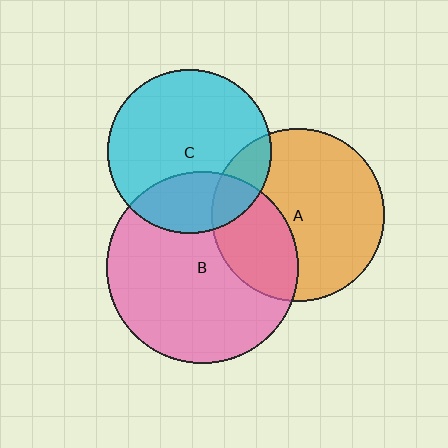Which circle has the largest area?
Circle B (pink).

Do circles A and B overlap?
Yes.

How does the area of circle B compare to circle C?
Approximately 1.4 times.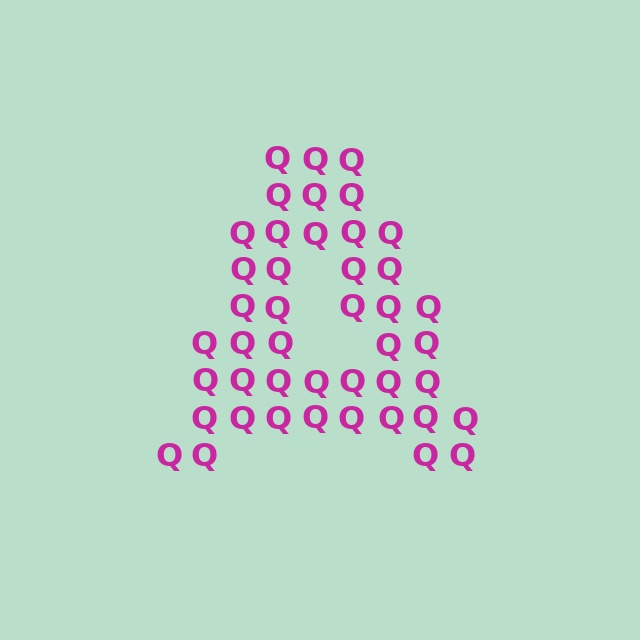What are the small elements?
The small elements are letter Q's.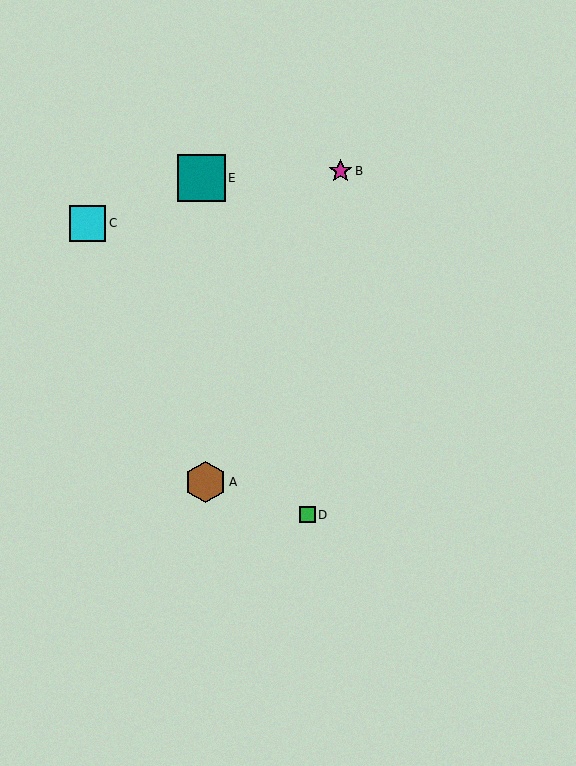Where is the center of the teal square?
The center of the teal square is at (201, 178).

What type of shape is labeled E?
Shape E is a teal square.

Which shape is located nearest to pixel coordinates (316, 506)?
The green square (labeled D) at (307, 515) is nearest to that location.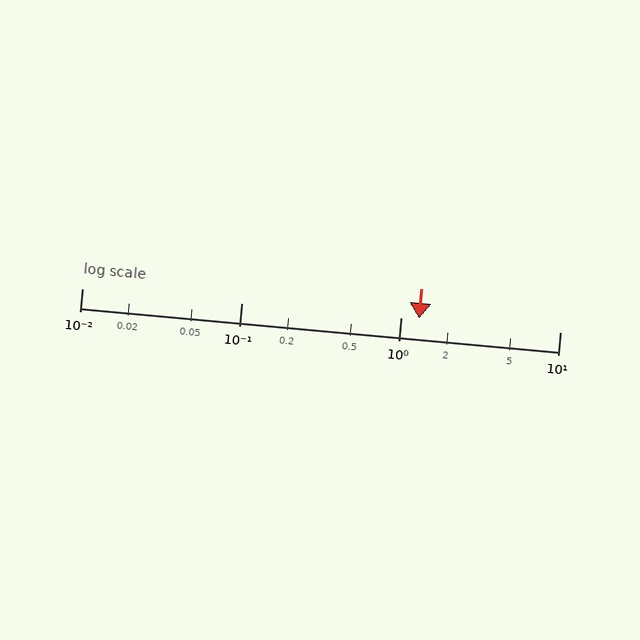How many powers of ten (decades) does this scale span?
The scale spans 3 decades, from 0.01 to 10.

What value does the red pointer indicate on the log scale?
The pointer indicates approximately 1.3.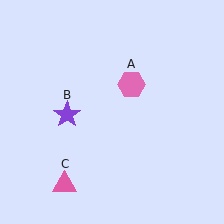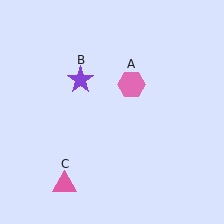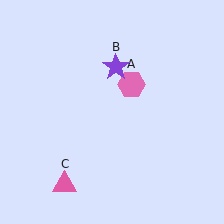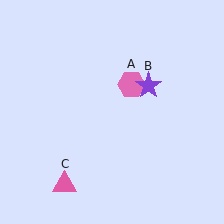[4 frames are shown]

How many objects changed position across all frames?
1 object changed position: purple star (object B).